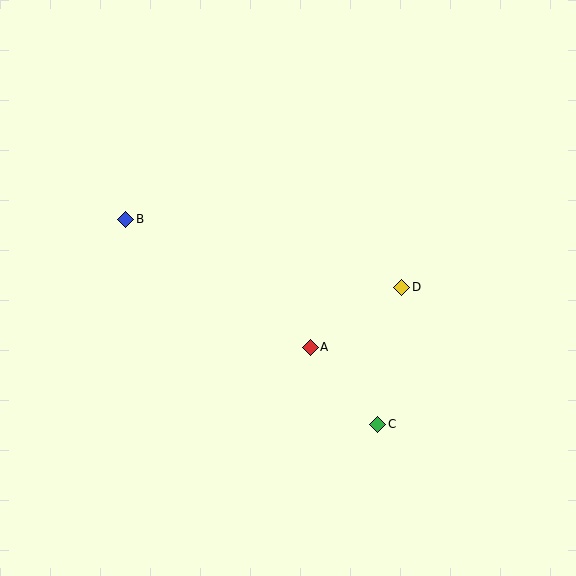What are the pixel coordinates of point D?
Point D is at (402, 287).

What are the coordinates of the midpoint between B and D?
The midpoint between B and D is at (264, 253).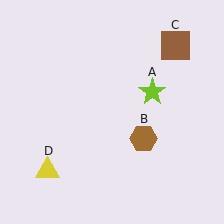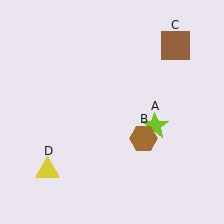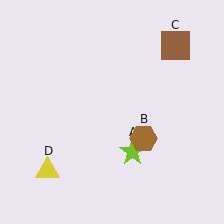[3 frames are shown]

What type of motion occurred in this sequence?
The lime star (object A) rotated clockwise around the center of the scene.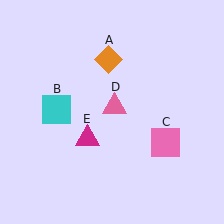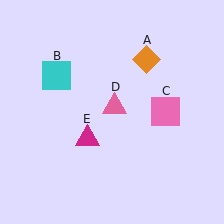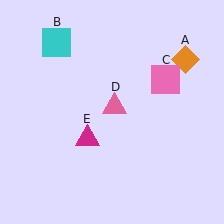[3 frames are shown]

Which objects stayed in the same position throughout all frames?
Pink triangle (object D) and magenta triangle (object E) remained stationary.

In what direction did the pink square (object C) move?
The pink square (object C) moved up.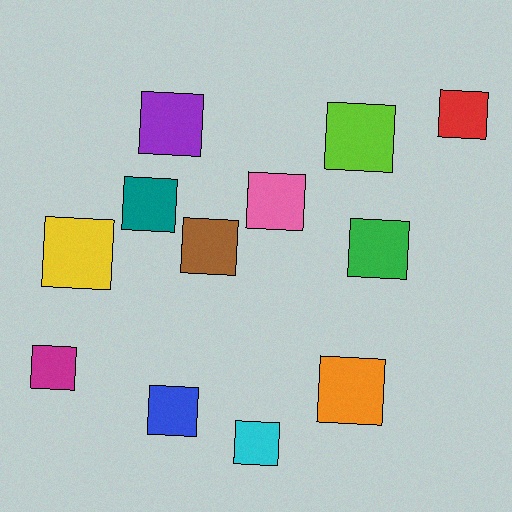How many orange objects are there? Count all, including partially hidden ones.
There is 1 orange object.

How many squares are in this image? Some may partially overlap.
There are 12 squares.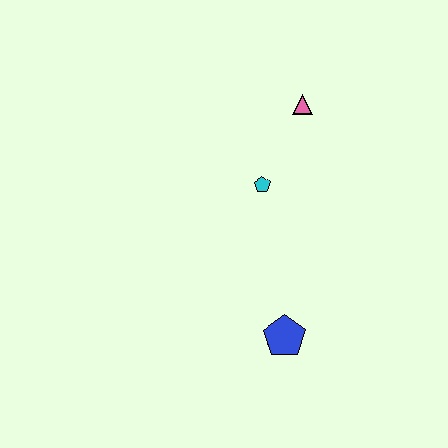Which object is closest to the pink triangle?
The cyan pentagon is closest to the pink triangle.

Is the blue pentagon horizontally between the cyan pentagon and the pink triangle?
Yes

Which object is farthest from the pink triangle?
The blue pentagon is farthest from the pink triangle.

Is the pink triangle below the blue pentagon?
No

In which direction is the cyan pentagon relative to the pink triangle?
The cyan pentagon is below the pink triangle.